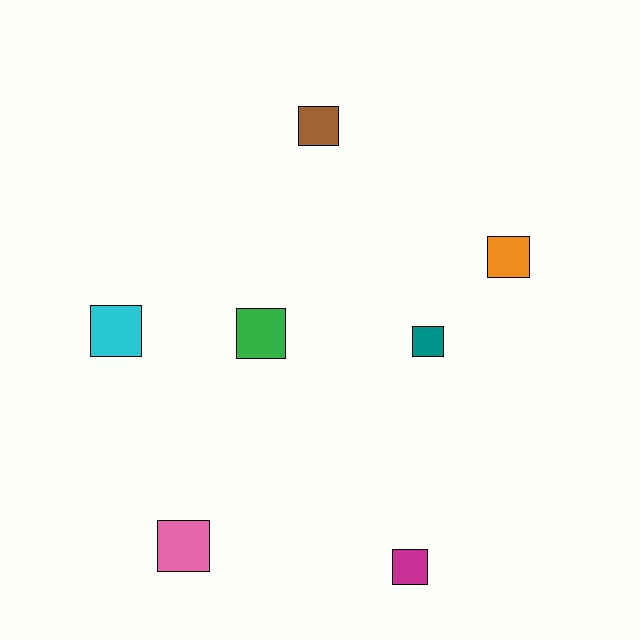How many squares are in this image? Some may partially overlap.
There are 7 squares.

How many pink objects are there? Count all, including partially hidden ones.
There is 1 pink object.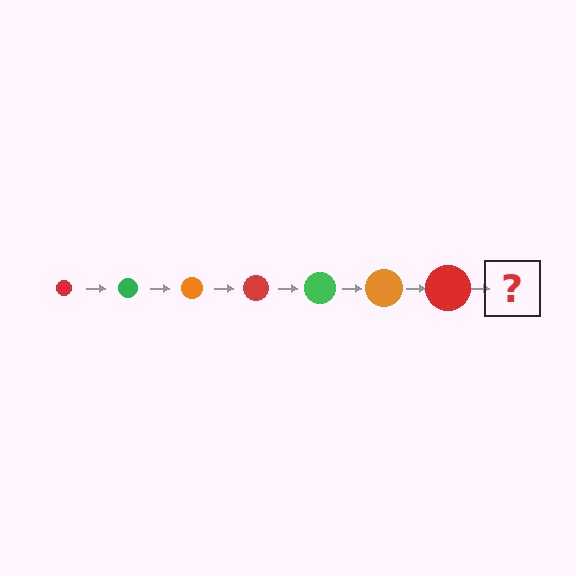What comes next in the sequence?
The next element should be a green circle, larger than the previous one.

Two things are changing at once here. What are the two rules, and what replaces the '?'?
The two rules are that the circle grows larger each step and the color cycles through red, green, and orange. The '?' should be a green circle, larger than the previous one.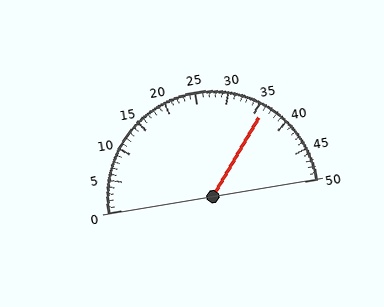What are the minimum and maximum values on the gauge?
The gauge ranges from 0 to 50.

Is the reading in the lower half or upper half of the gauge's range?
The reading is in the upper half of the range (0 to 50).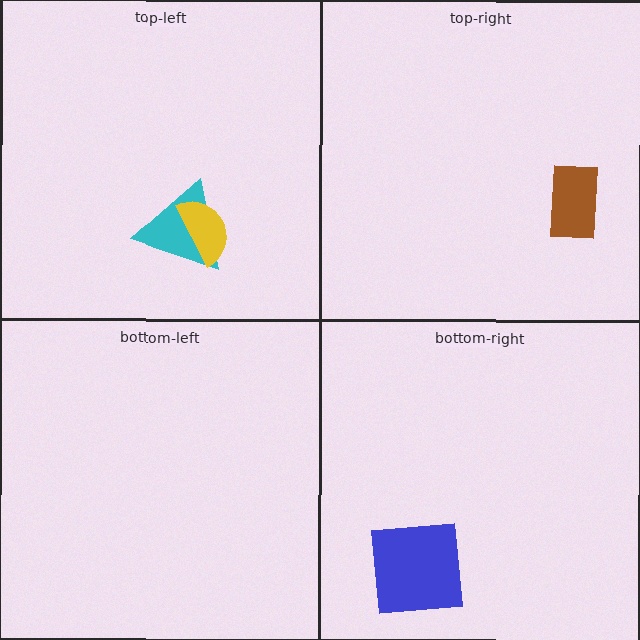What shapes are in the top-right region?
The brown rectangle.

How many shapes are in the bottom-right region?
1.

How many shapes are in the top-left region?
2.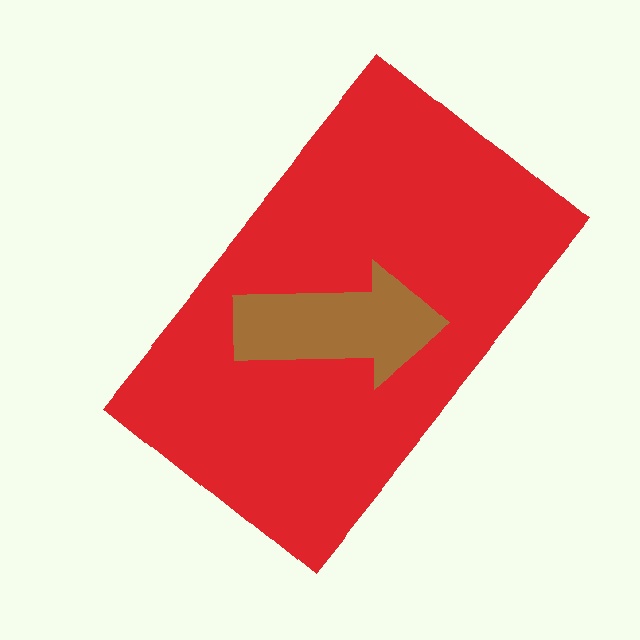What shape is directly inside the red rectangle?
The brown arrow.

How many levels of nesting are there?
2.